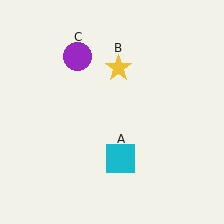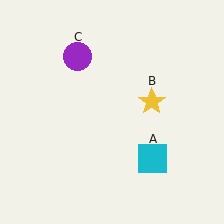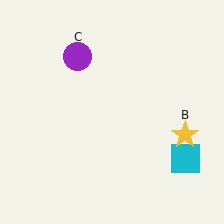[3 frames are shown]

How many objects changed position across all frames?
2 objects changed position: cyan square (object A), yellow star (object B).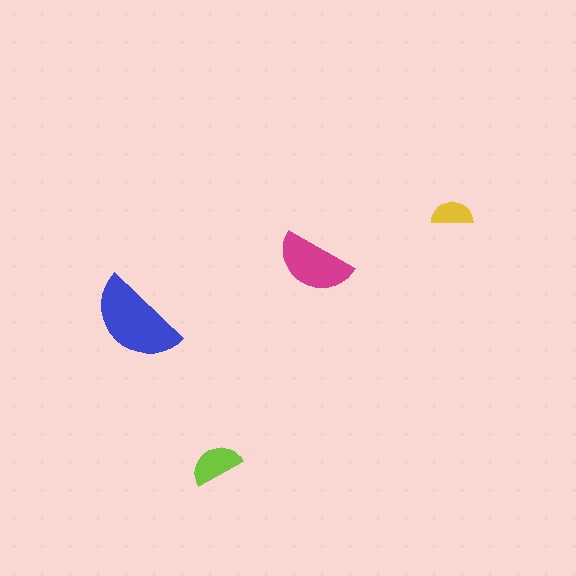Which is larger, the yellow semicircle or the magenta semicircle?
The magenta one.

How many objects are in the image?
There are 4 objects in the image.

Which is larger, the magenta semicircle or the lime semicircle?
The magenta one.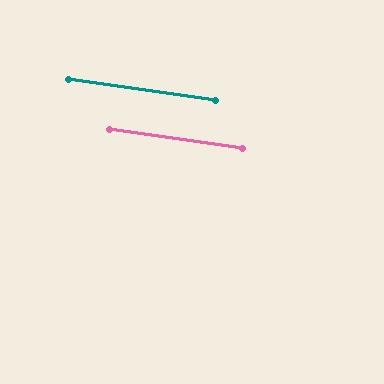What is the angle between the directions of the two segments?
Approximately 0 degrees.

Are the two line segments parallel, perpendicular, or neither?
Parallel — their directions differ by only 0.1°.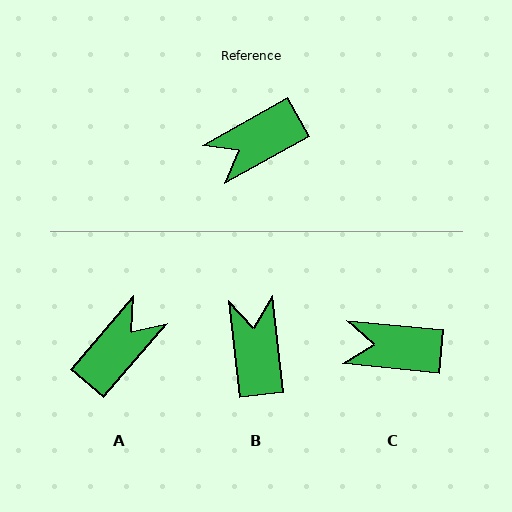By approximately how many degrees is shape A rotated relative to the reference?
Approximately 160 degrees clockwise.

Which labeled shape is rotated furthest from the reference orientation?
A, about 160 degrees away.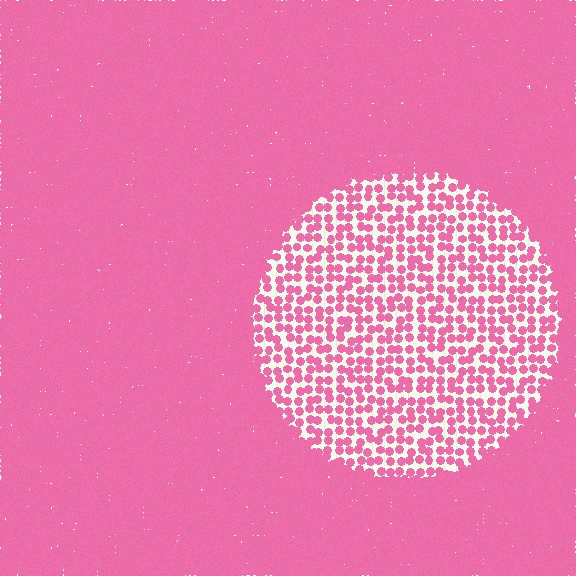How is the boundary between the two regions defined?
The boundary is defined by a change in element density (approximately 3.1x ratio). All elements are the same color, size, and shape.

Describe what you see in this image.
The image contains small pink elements arranged at two different densities. A circle-shaped region is visible where the elements are less densely packed than the surrounding area.